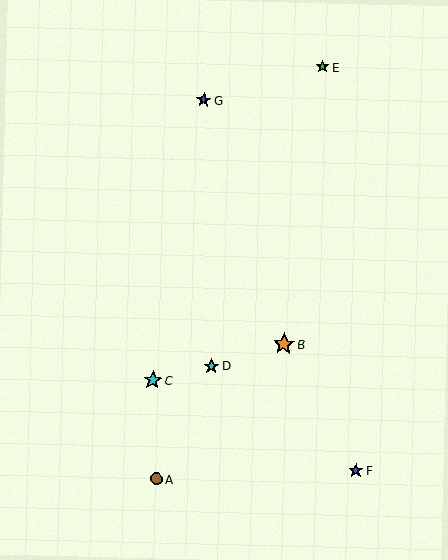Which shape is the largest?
The orange star (labeled B) is the largest.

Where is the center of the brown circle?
The center of the brown circle is at (156, 479).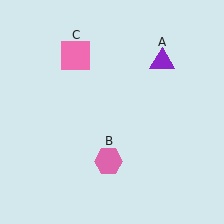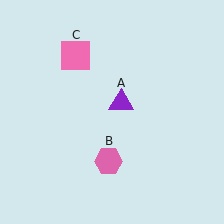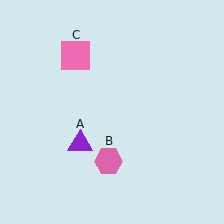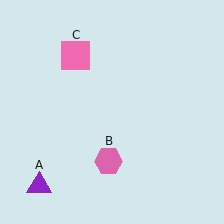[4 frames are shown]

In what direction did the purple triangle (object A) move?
The purple triangle (object A) moved down and to the left.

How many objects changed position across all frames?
1 object changed position: purple triangle (object A).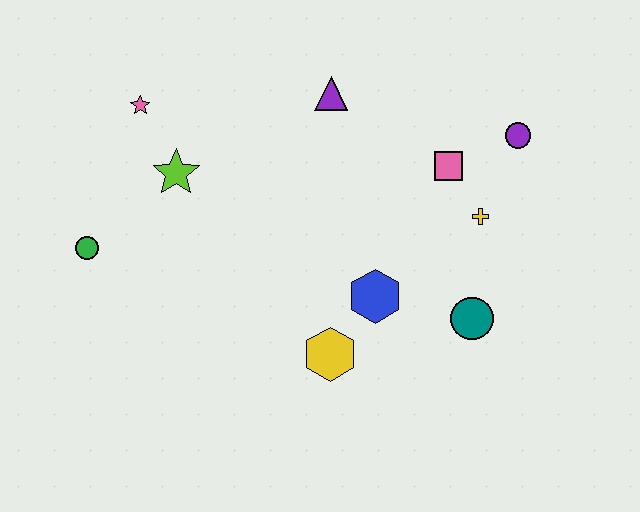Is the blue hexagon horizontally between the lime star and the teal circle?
Yes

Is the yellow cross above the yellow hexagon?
Yes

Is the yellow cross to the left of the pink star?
No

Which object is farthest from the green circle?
The purple circle is farthest from the green circle.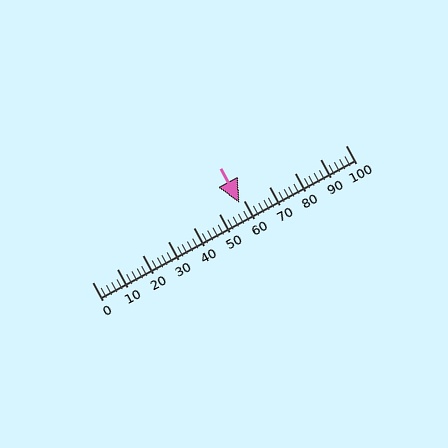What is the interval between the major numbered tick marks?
The major tick marks are spaced 10 units apart.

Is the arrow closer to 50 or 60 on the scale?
The arrow is closer to 60.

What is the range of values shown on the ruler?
The ruler shows values from 0 to 100.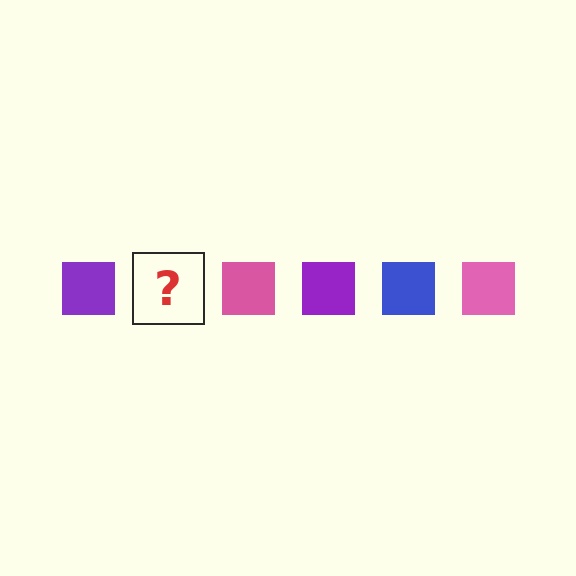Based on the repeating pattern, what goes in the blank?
The blank should be a blue square.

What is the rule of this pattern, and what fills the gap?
The rule is that the pattern cycles through purple, blue, pink squares. The gap should be filled with a blue square.